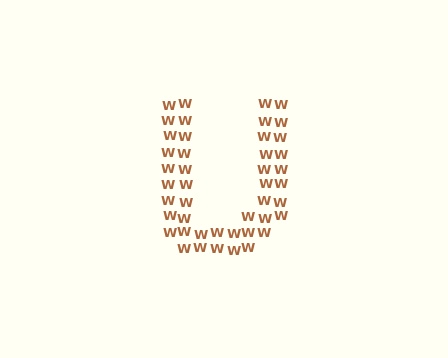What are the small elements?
The small elements are letter W's.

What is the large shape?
The large shape is the letter U.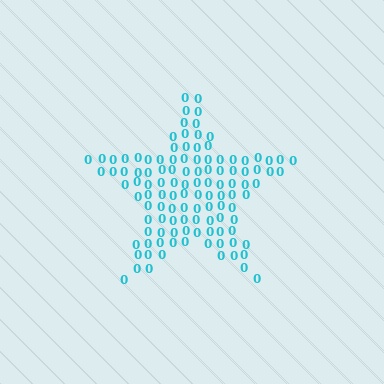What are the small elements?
The small elements are digit 0's.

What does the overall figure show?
The overall figure shows a star.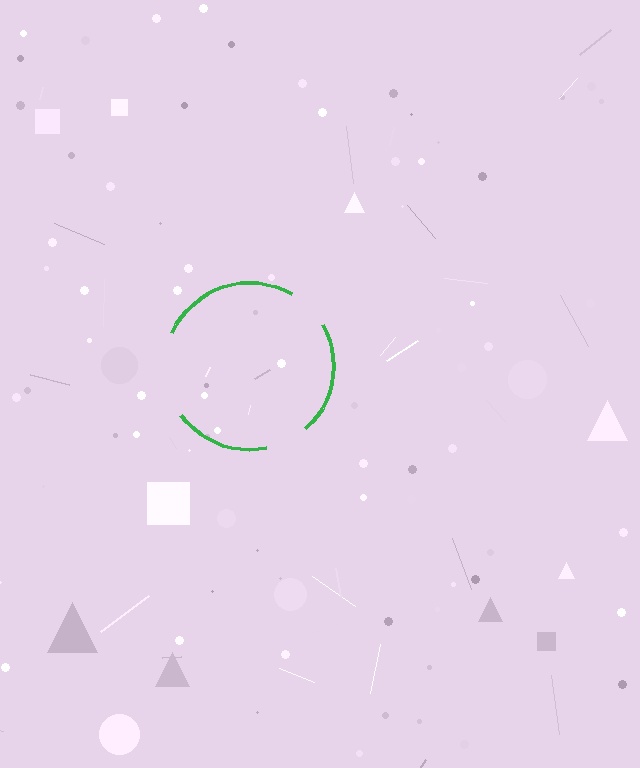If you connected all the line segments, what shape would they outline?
They would outline a circle.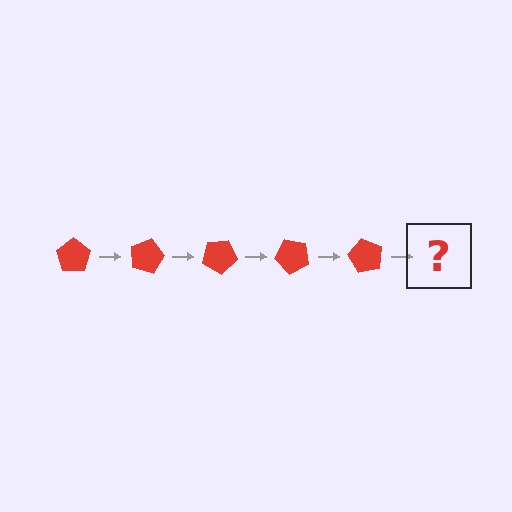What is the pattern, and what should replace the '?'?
The pattern is that the pentagon rotates 15 degrees each step. The '?' should be a red pentagon rotated 75 degrees.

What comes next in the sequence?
The next element should be a red pentagon rotated 75 degrees.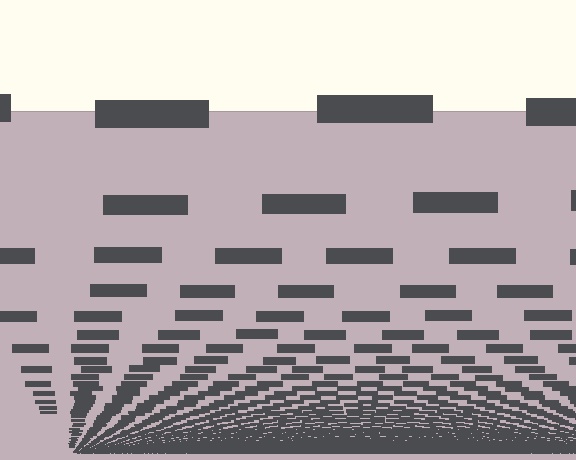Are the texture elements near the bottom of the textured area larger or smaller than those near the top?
Smaller. The gradient is inverted — elements near the bottom are smaller and denser.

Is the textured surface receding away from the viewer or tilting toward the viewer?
The surface appears to tilt toward the viewer. Texture elements get larger and sparser toward the top.